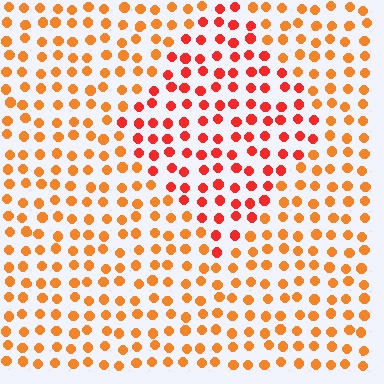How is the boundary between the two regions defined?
The boundary is defined purely by a slight shift in hue (about 27 degrees). Spacing, size, and orientation are identical on both sides.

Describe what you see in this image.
The image is filled with small orange elements in a uniform arrangement. A diamond-shaped region is visible where the elements are tinted to a slightly different hue, forming a subtle color boundary.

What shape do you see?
I see a diamond.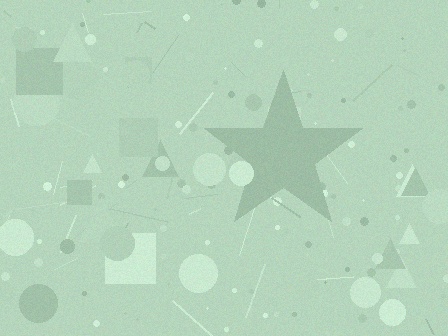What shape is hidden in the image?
A star is hidden in the image.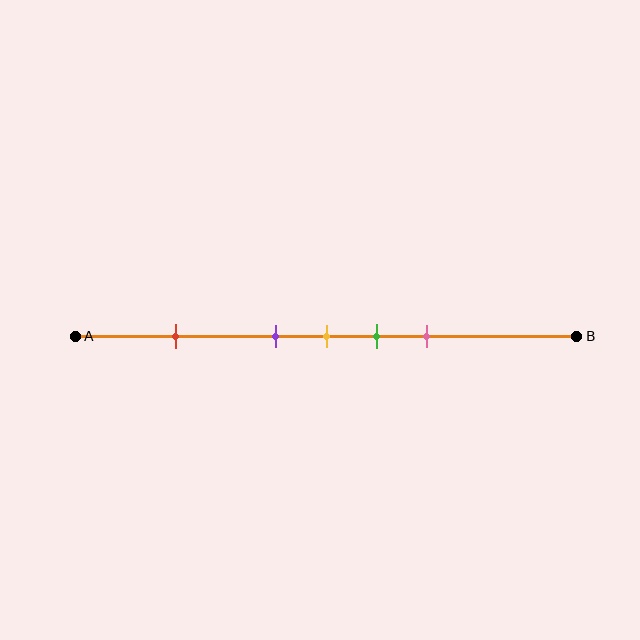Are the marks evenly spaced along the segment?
No, the marks are not evenly spaced.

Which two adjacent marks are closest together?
The purple and yellow marks are the closest adjacent pair.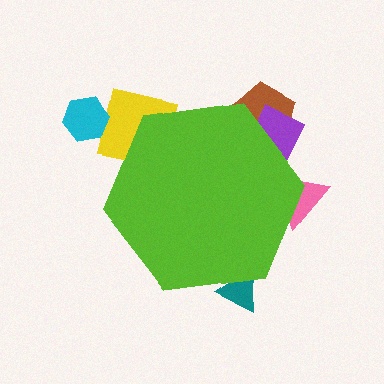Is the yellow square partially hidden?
Yes, the yellow square is partially hidden behind the lime hexagon.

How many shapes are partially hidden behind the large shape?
5 shapes are partially hidden.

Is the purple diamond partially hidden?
Yes, the purple diamond is partially hidden behind the lime hexagon.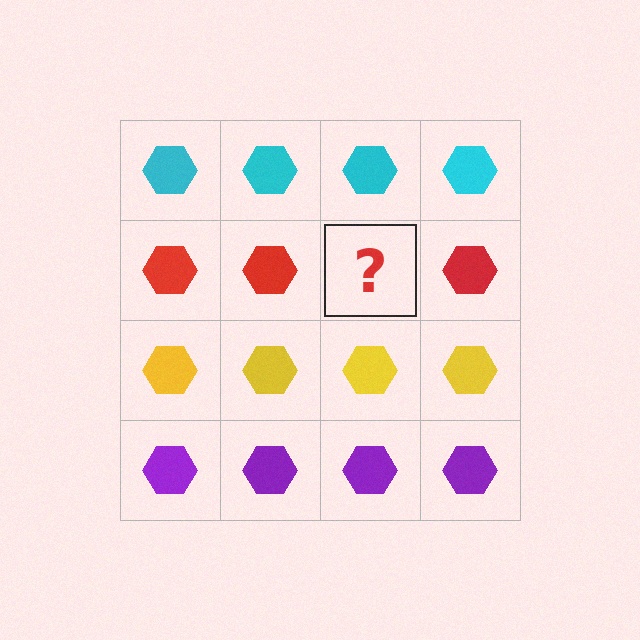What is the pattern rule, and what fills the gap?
The rule is that each row has a consistent color. The gap should be filled with a red hexagon.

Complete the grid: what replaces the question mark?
The question mark should be replaced with a red hexagon.